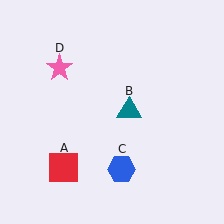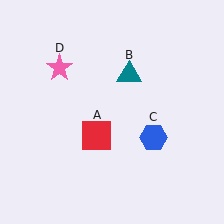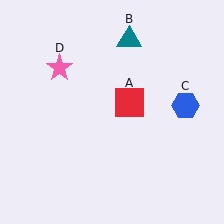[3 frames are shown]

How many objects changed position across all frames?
3 objects changed position: red square (object A), teal triangle (object B), blue hexagon (object C).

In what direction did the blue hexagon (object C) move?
The blue hexagon (object C) moved up and to the right.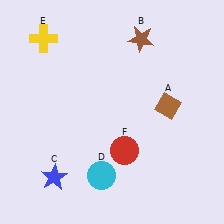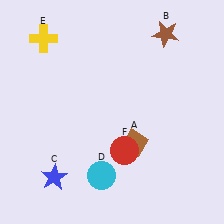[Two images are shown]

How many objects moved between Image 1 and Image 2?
2 objects moved between the two images.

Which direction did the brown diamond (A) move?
The brown diamond (A) moved down.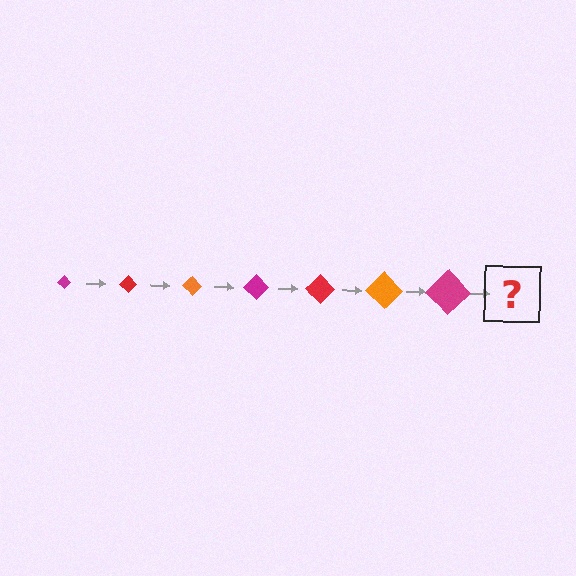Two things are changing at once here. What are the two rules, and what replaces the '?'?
The two rules are that the diamond grows larger each step and the color cycles through magenta, red, and orange. The '?' should be a red diamond, larger than the previous one.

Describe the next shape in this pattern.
It should be a red diamond, larger than the previous one.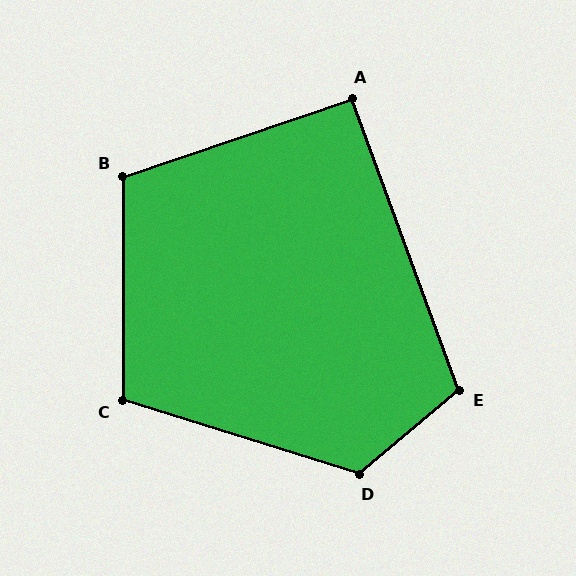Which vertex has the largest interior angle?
D, at approximately 122 degrees.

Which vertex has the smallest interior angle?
A, at approximately 92 degrees.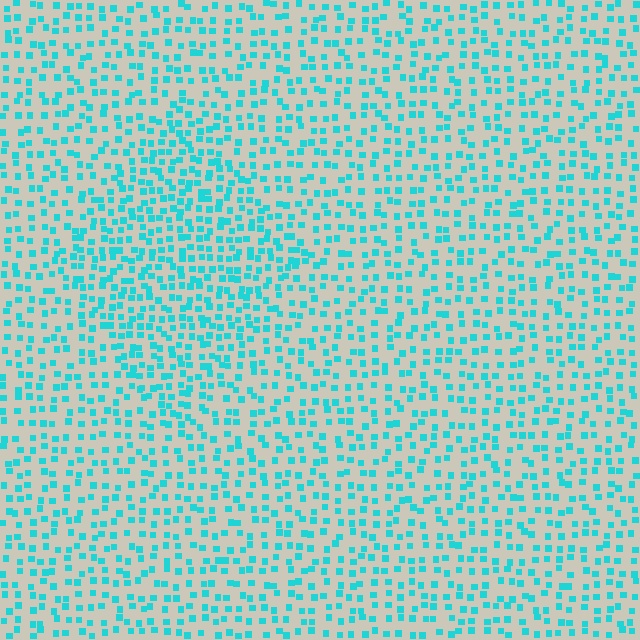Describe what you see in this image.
The image contains small cyan elements arranged at two different densities. A diamond-shaped region is visible where the elements are more densely packed than the surrounding area.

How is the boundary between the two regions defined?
The boundary is defined by a change in element density (approximately 1.6x ratio). All elements are the same color, size, and shape.